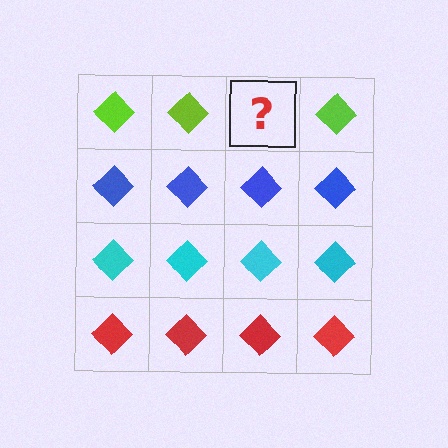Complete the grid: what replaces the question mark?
The question mark should be replaced with a lime diamond.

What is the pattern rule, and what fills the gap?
The rule is that each row has a consistent color. The gap should be filled with a lime diamond.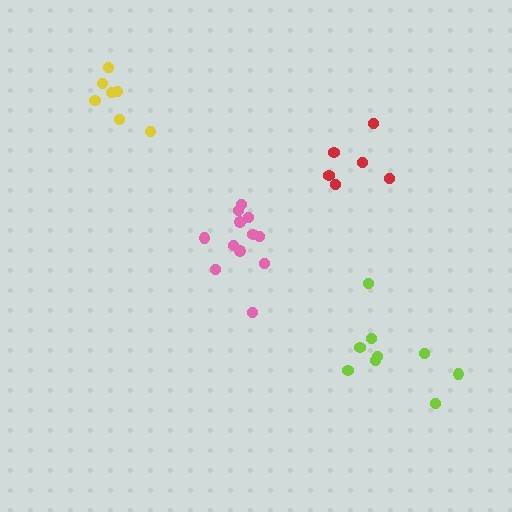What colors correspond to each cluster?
The clusters are colored: red, pink, lime, yellow.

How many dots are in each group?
Group 1: 6 dots, Group 2: 12 dots, Group 3: 9 dots, Group 4: 7 dots (34 total).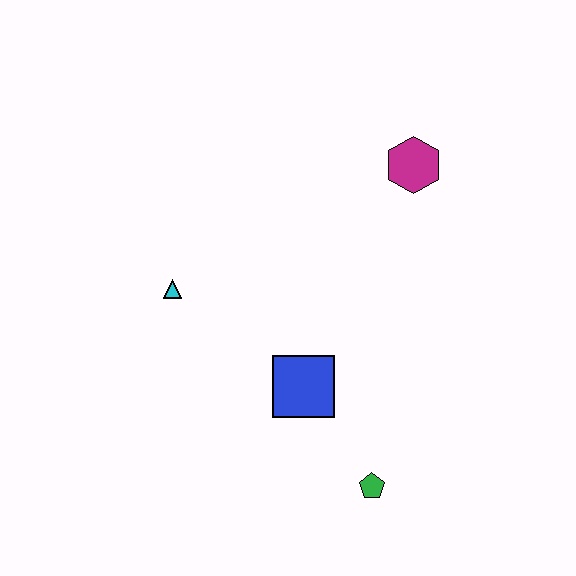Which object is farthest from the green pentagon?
The magenta hexagon is farthest from the green pentagon.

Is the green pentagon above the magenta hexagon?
No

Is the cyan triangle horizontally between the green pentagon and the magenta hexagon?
No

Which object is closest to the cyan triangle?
The blue square is closest to the cyan triangle.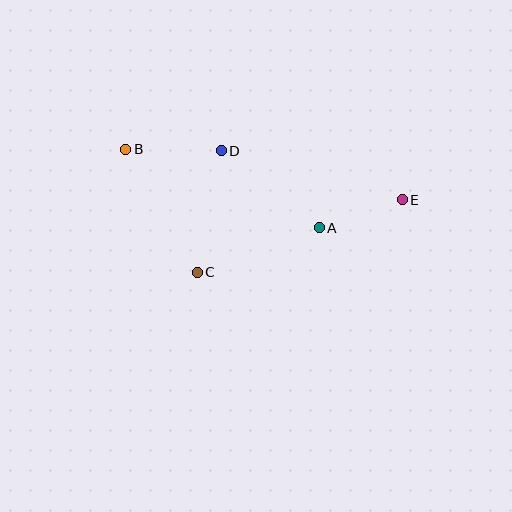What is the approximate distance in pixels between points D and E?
The distance between D and E is approximately 188 pixels.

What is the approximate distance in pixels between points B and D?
The distance between B and D is approximately 96 pixels.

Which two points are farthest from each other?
Points B and E are farthest from each other.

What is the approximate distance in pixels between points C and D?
The distance between C and D is approximately 124 pixels.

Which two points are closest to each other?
Points A and E are closest to each other.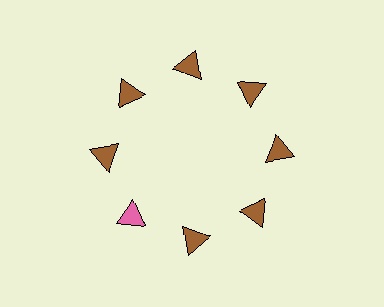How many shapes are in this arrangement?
There are 8 shapes arranged in a ring pattern.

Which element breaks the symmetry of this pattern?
The pink triangle at roughly the 8 o'clock position breaks the symmetry. All other shapes are brown triangles.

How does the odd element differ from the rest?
It has a different color: pink instead of brown.